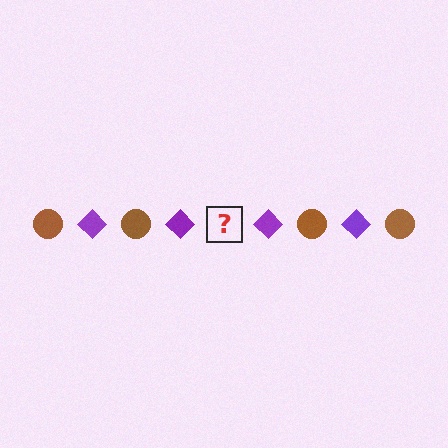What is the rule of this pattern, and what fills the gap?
The rule is that the pattern alternates between brown circle and purple diamond. The gap should be filled with a brown circle.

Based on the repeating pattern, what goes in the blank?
The blank should be a brown circle.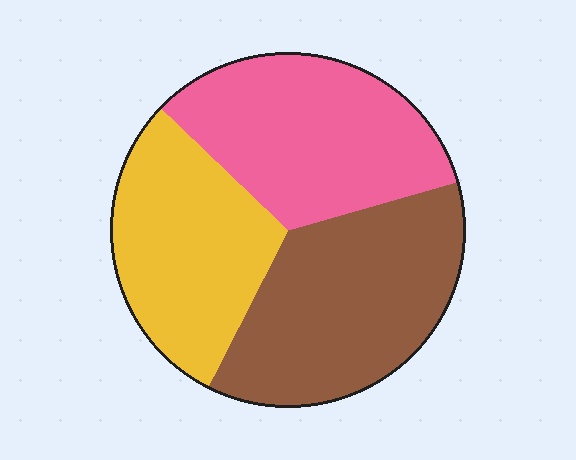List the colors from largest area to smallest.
From largest to smallest: brown, pink, yellow.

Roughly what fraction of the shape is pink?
Pink covers roughly 35% of the shape.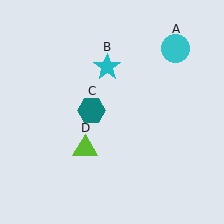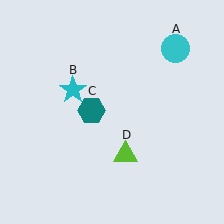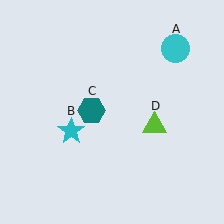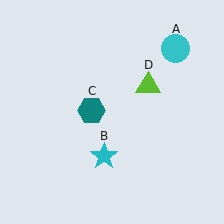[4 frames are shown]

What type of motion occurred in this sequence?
The cyan star (object B), lime triangle (object D) rotated counterclockwise around the center of the scene.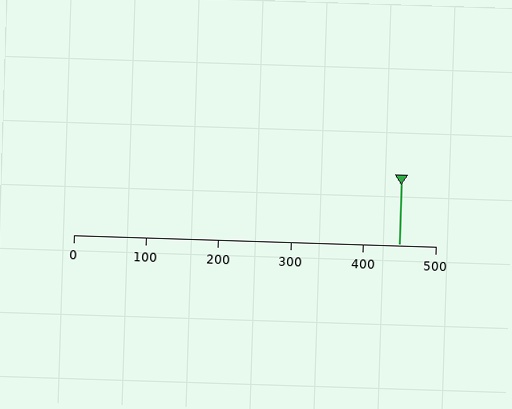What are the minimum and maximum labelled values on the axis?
The axis runs from 0 to 500.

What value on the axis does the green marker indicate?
The marker indicates approximately 450.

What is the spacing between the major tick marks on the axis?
The major ticks are spaced 100 apart.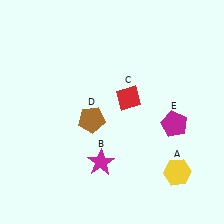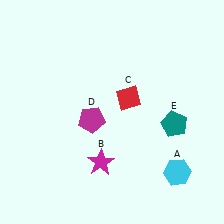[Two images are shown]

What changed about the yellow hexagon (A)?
In Image 1, A is yellow. In Image 2, it changed to cyan.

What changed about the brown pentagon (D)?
In Image 1, D is brown. In Image 2, it changed to magenta.